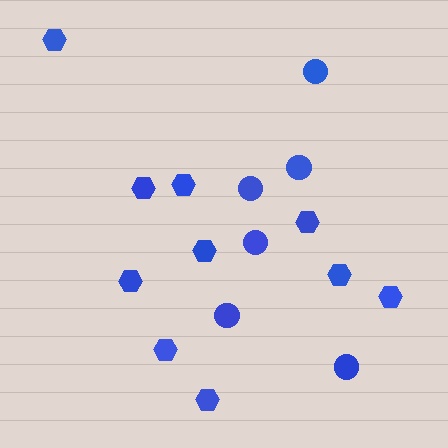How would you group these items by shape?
There are 2 groups: one group of circles (6) and one group of hexagons (10).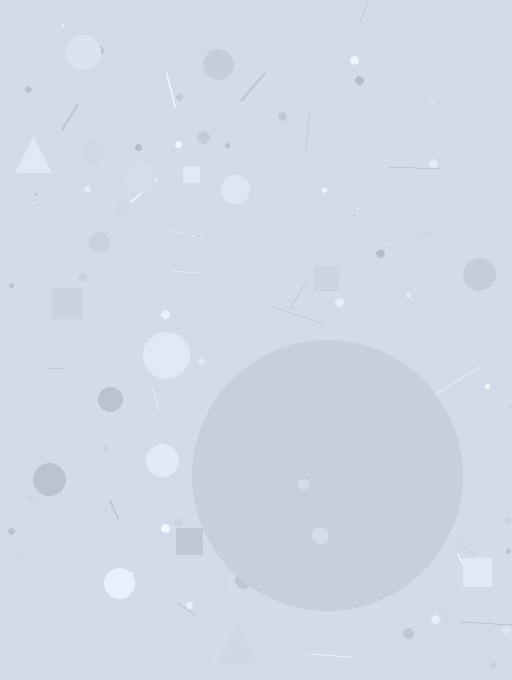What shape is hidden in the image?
A circle is hidden in the image.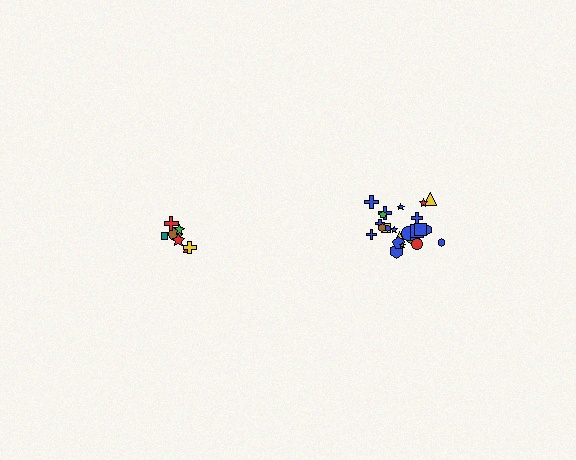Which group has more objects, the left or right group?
The right group.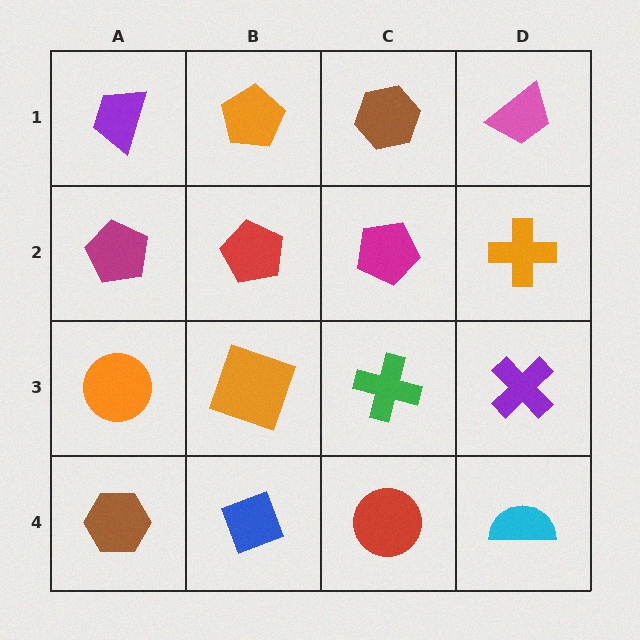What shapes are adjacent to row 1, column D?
An orange cross (row 2, column D), a brown hexagon (row 1, column C).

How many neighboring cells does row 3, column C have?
4.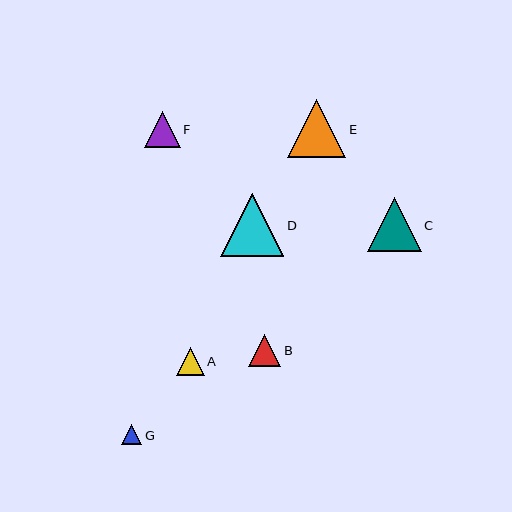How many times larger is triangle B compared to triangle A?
Triangle B is approximately 1.1 times the size of triangle A.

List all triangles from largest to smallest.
From largest to smallest: D, E, C, F, B, A, G.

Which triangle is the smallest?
Triangle G is the smallest with a size of approximately 20 pixels.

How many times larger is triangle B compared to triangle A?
Triangle B is approximately 1.1 times the size of triangle A.